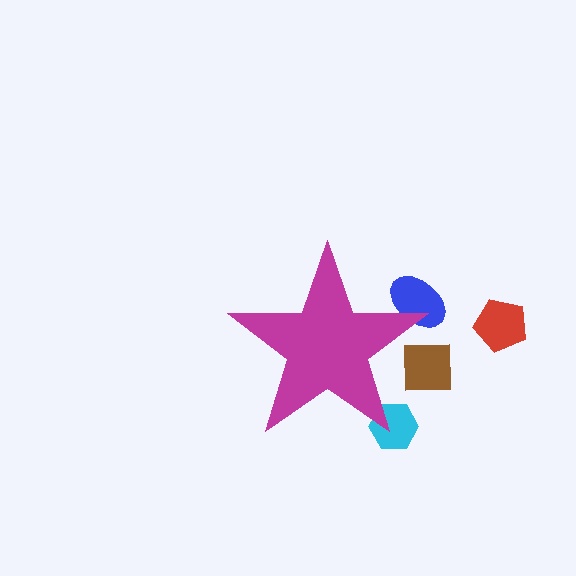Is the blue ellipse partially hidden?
Yes, the blue ellipse is partially hidden behind the magenta star.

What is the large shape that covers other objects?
A magenta star.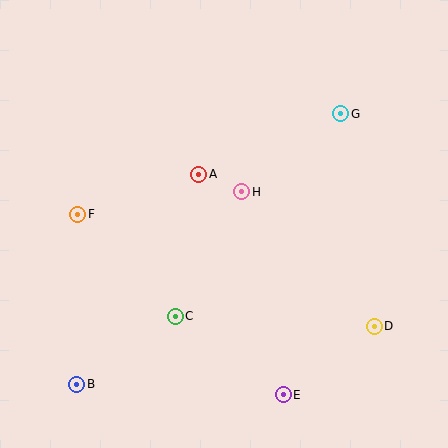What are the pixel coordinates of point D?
Point D is at (374, 326).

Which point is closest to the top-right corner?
Point G is closest to the top-right corner.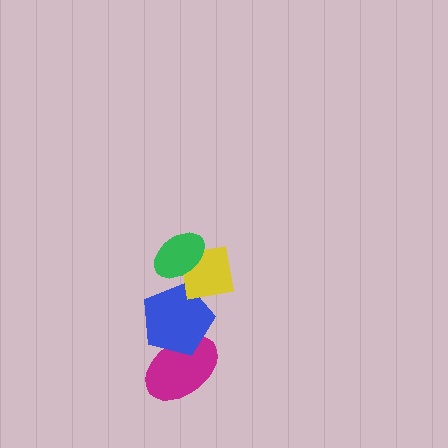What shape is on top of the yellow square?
The green ellipse is on top of the yellow square.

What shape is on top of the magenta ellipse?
The blue pentagon is on top of the magenta ellipse.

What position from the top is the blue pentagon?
The blue pentagon is 3rd from the top.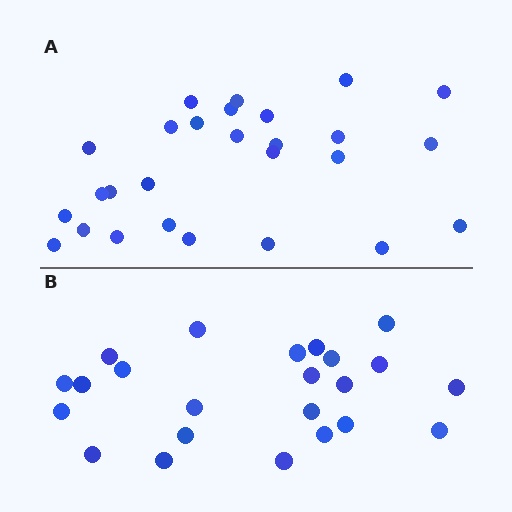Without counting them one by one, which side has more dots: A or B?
Region A (the top region) has more dots.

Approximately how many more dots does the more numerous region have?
Region A has about 4 more dots than region B.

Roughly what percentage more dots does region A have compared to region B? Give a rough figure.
About 15% more.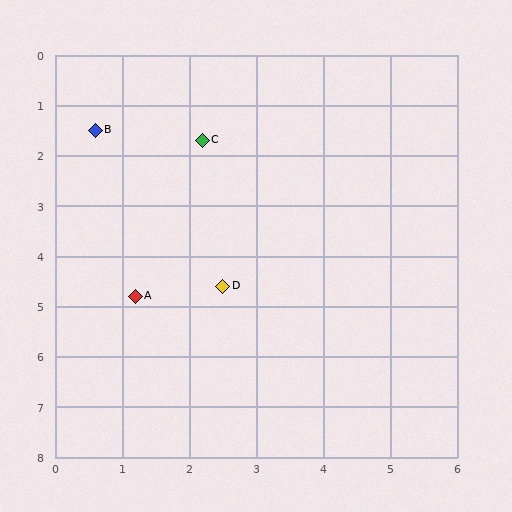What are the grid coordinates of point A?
Point A is at approximately (1.2, 4.8).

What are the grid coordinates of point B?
Point B is at approximately (0.6, 1.5).